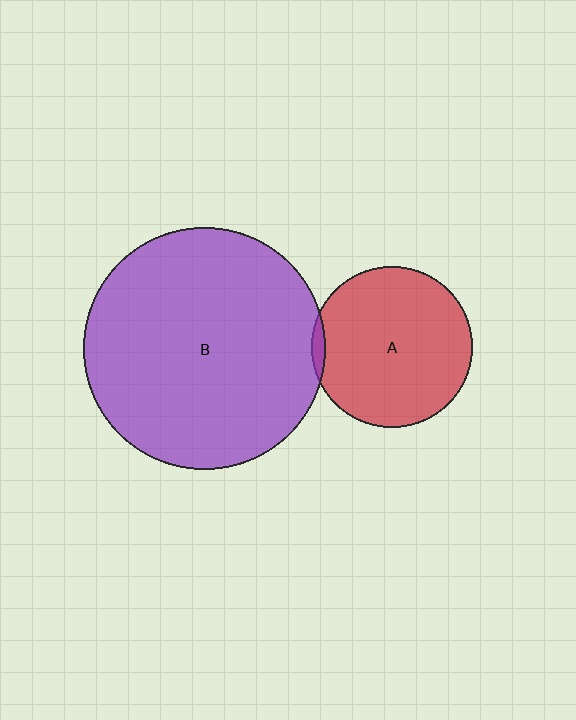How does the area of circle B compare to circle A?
Approximately 2.3 times.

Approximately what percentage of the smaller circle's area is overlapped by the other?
Approximately 5%.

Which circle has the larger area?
Circle B (purple).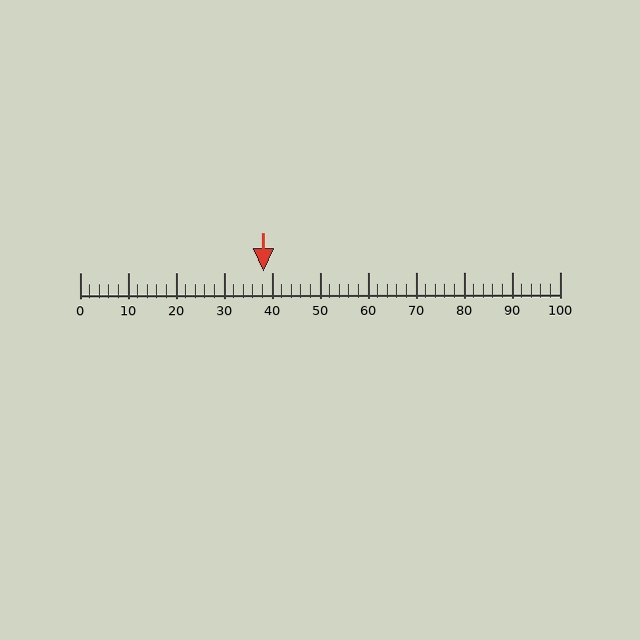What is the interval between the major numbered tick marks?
The major tick marks are spaced 10 units apart.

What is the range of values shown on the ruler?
The ruler shows values from 0 to 100.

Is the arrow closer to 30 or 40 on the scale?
The arrow is closer to 40.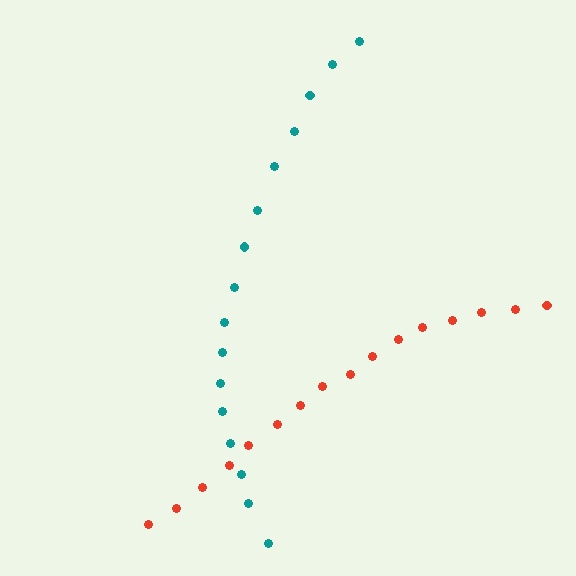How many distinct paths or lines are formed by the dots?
There are 2 distinct paths.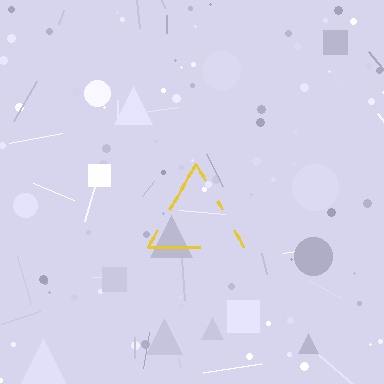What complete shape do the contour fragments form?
The contour fragments form a triangle.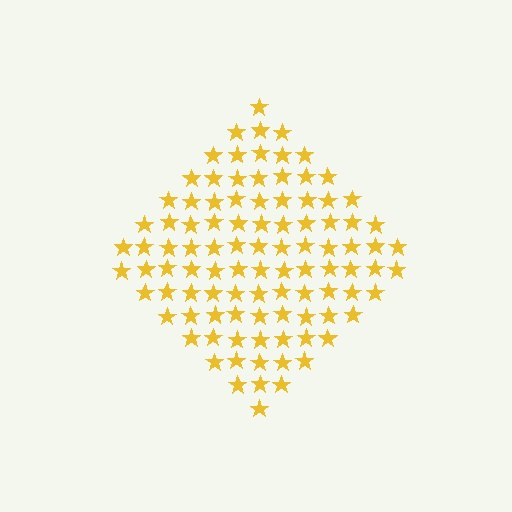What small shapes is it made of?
It is made of small stars.